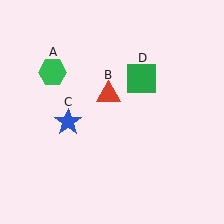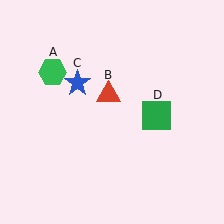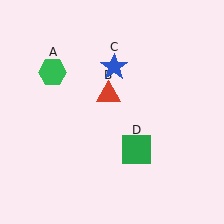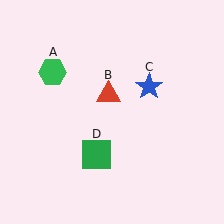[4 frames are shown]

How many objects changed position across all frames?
2 objects changed position: blue star (object C), green square (object D).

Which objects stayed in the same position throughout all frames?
Green hexagon (object A) and red triangle (object B) remained stationary.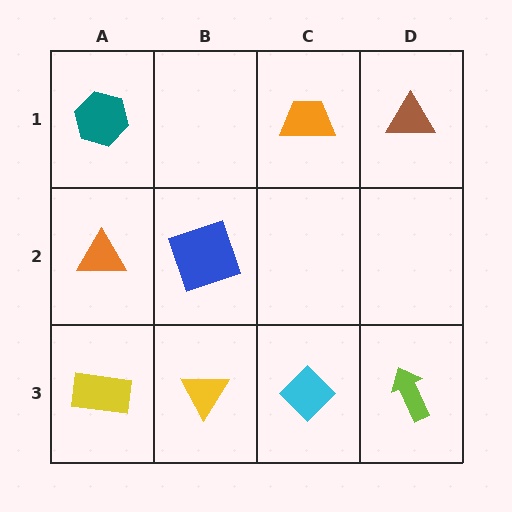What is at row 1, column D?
A brown triangle.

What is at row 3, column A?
A yellow rectangle.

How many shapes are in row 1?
3 shapes.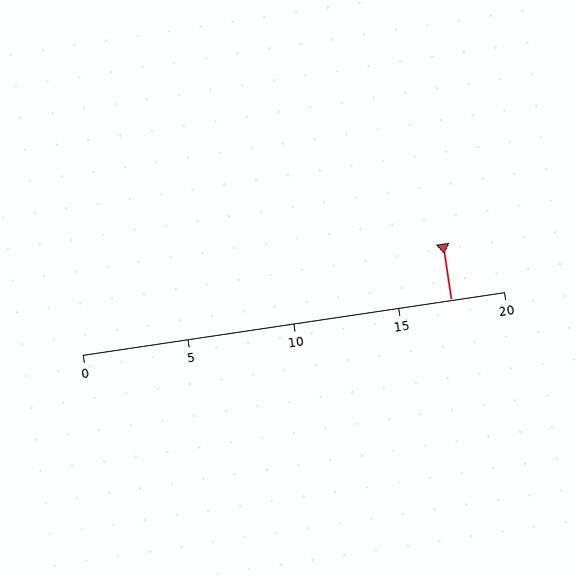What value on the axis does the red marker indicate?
The marker indicates approximately 17.5.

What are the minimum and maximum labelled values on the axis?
The axis runs from 0 to 20.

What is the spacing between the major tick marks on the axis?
The major ticks are spaced 5 apart.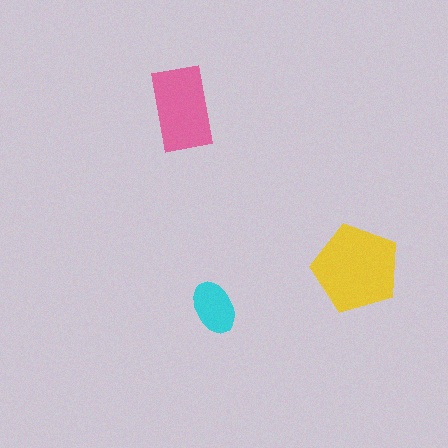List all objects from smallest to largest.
The cyan ellipse, the pink rectangle, the yellow pentagon.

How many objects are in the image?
There are 3 objects in the image.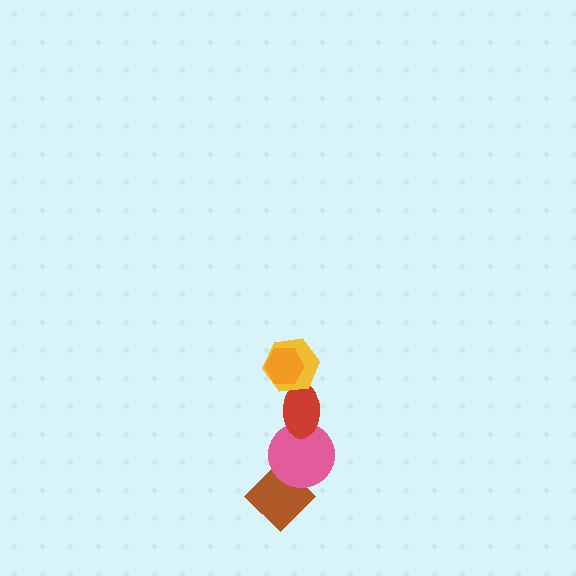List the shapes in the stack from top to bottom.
From top to bottom: the orange hexagon, the yellow hexagon, the red ellipse, the pink circle, the brown diamond.